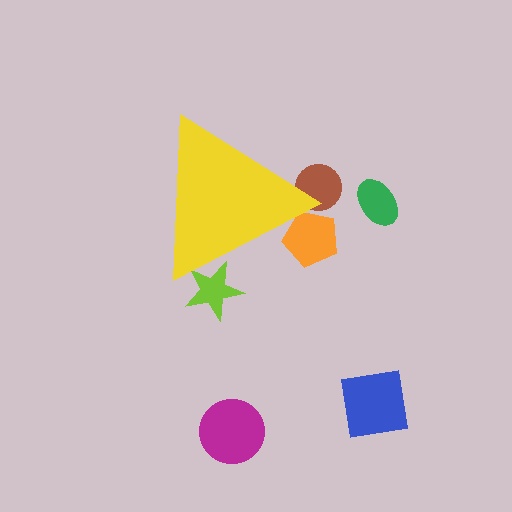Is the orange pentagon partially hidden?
Yes, the orange pentagon is partially hidden behind the yellow triangle.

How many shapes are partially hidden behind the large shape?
3 shapes are partially hidden.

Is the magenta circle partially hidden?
No, the magenta circle is fully visible.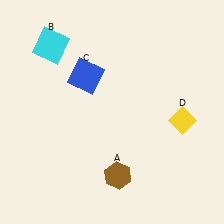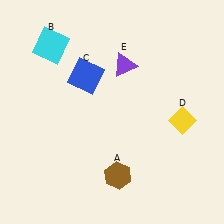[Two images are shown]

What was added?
A purple triangle (E) was added in Image 2.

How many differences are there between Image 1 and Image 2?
There is 1 difference between the two images.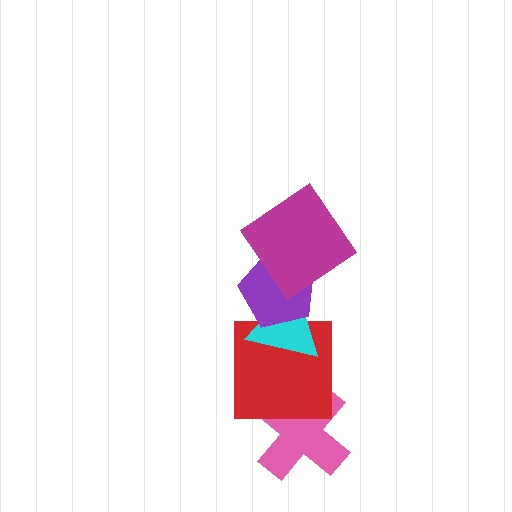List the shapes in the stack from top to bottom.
From top to bottom: the magenta diamond, the purple pentagon, the cyan triangle, the red square, the pink cross.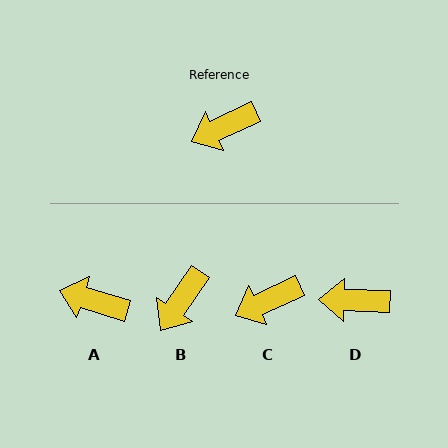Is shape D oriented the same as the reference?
No, it is off by about 27 degrees.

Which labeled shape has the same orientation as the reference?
C.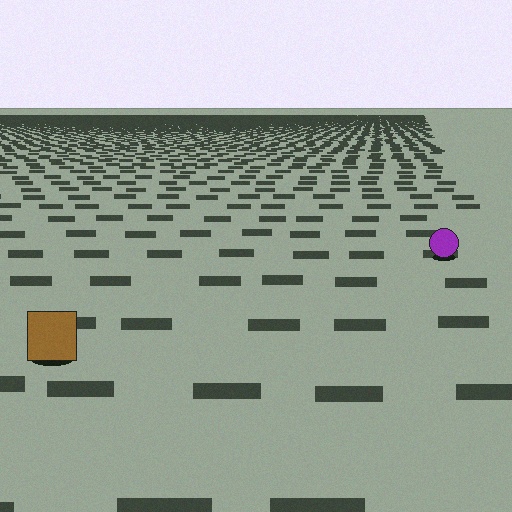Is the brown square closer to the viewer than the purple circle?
Yes. The brown square is closer — you can tell from the texture gradient: the ground texture is coarser near it.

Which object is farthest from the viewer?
The purple circle is farthest from the viewer. It appears smaller and the ground texture around it is denser.